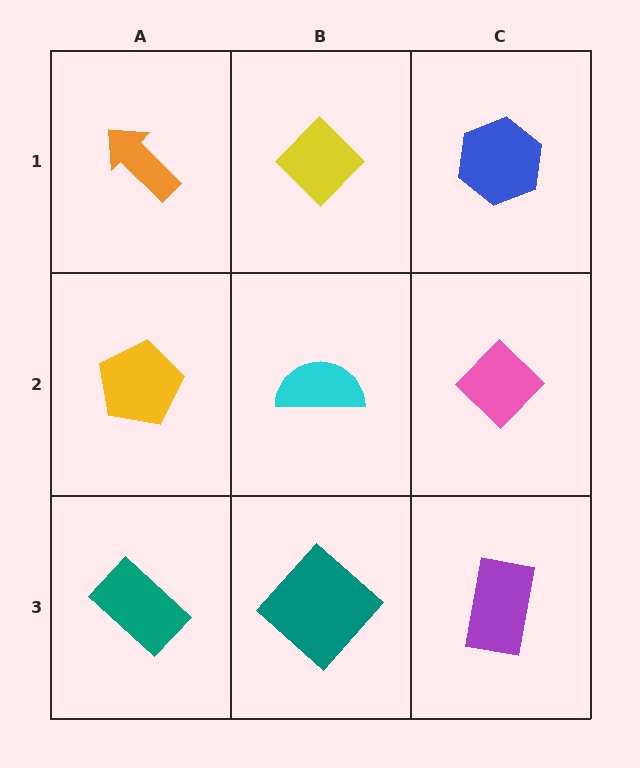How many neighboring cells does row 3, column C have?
2.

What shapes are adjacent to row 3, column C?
A pink diamond (row 2, column C), a teal diamond (row 3, column B).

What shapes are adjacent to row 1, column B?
A cyan semicircle (row 2, column B), an orange arrow (row 1, column A), a blue hexagon (row 1, column C).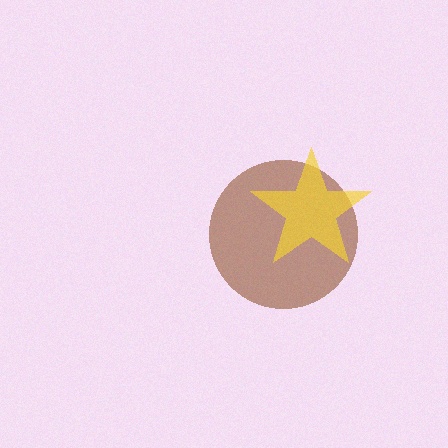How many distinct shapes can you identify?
There are 2 distinct shapes: a brown circle, a yellow star.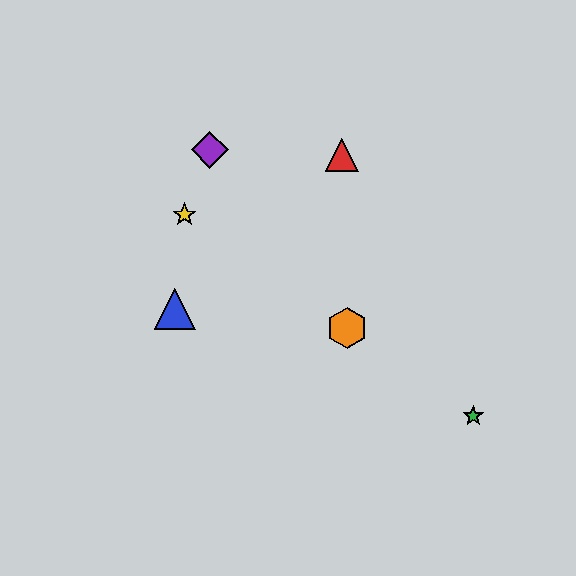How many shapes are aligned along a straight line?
3 shapes (the green star, the yellow star, the orange hexagon) are aligned along a straight line.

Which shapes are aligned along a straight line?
The green star, the yellow star, the orange hexagon are aligned along a straight line.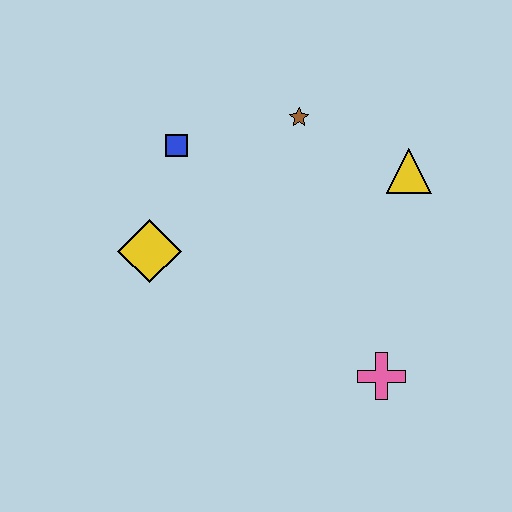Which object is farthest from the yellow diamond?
The yellow triangle is farthest from the yellow diamond.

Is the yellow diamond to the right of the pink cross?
No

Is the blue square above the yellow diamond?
Yes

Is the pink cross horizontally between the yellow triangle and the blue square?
Yes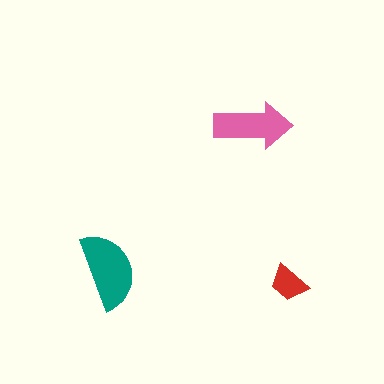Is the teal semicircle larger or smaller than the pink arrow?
Larger.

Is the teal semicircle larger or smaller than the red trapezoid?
Larger.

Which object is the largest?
The teal semicircle.